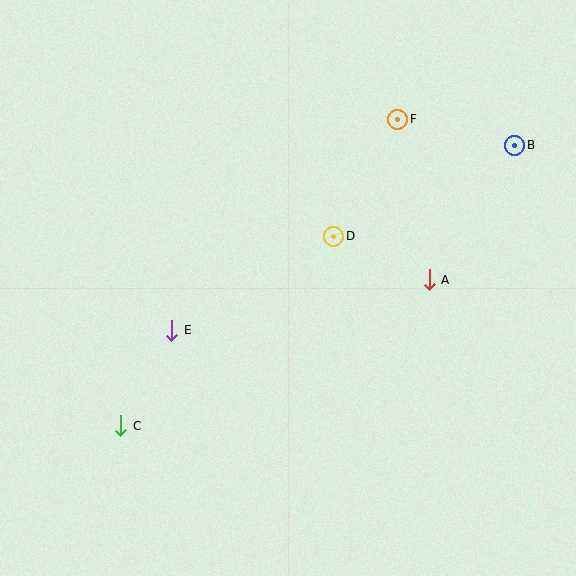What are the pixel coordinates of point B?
Point B is at (515, 145).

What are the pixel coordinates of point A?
Point A is at (429, 280).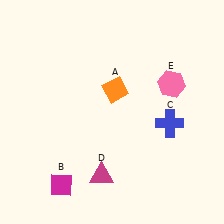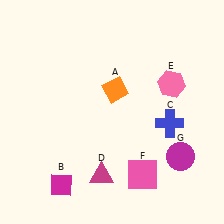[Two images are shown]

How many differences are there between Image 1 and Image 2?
There are 2 differences between the two images.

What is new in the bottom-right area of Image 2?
A pink square (F) was added in the bottom-right area of Image 2.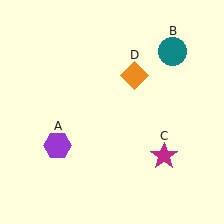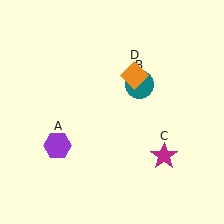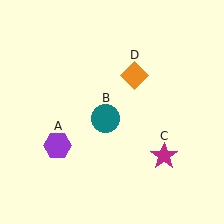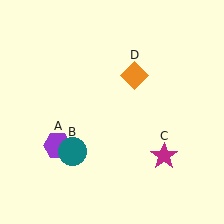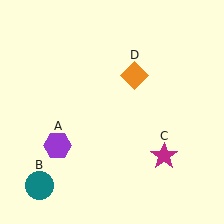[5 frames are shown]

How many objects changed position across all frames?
1 object changed position: teal circle (object B).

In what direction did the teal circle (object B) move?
The teal circle (object B) moved down and to the left.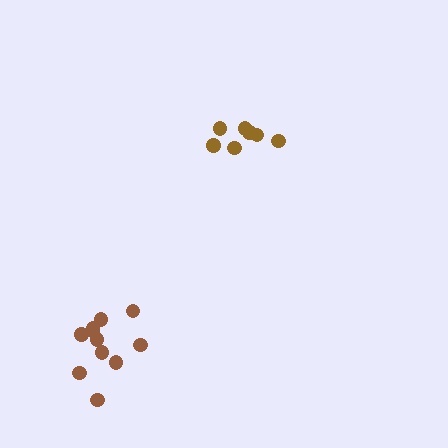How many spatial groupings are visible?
There are 2 spatial groupings.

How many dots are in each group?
Group 1: 7 dots, Group 2: 11 dots (18 total).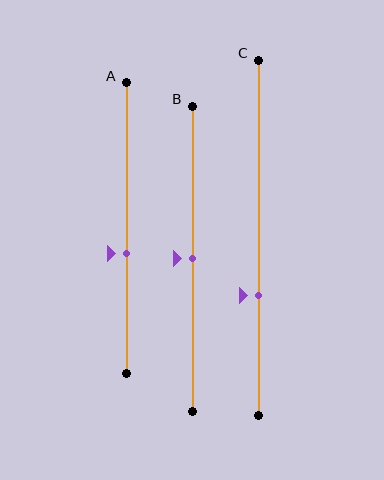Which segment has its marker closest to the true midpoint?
Segment B has its marker closest to the true midpoint.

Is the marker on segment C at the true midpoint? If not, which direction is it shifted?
No, the marker on segment C is shifted downward by about 16% of the segment length.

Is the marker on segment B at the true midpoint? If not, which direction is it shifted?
Yes, the marker on segment B is at the true midpoint.